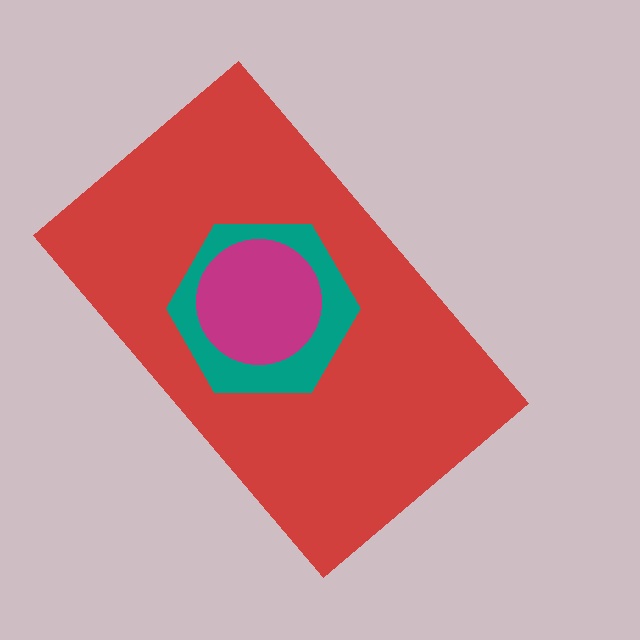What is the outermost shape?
The red rectangle.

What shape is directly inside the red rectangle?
The teal hexagon.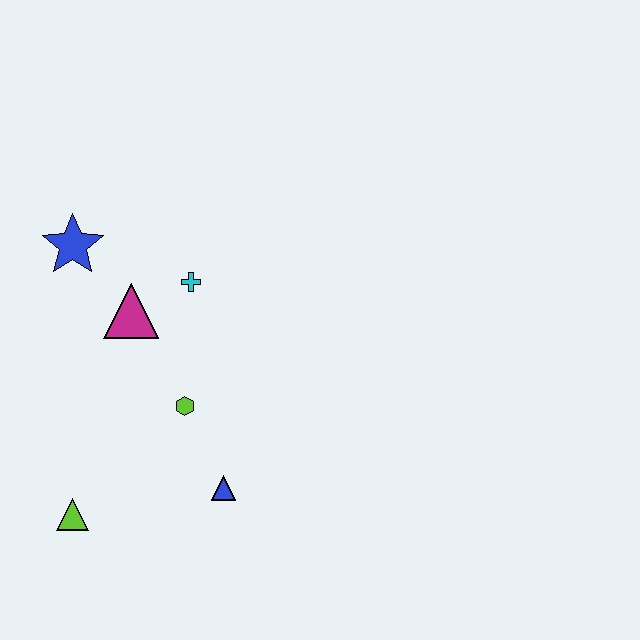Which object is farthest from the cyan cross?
The lime triangle is farthest from the cyan cross.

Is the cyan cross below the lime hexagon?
No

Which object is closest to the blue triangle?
The lime hexagon is closest to the blue triangle.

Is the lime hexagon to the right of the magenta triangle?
Yes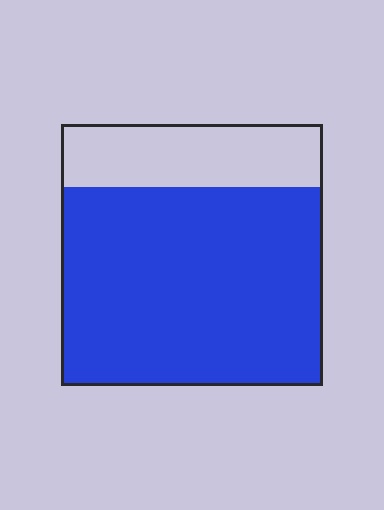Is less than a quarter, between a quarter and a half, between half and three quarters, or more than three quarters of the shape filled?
More than three quarters.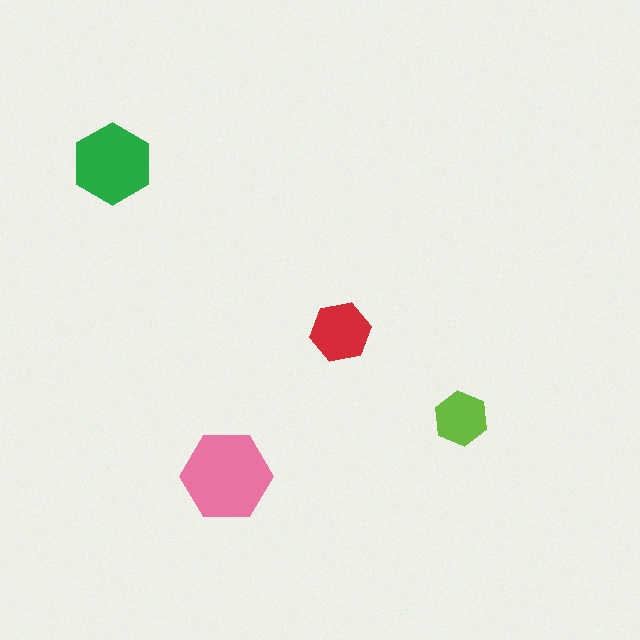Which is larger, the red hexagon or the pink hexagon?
The pink one.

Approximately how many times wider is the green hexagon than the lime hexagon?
About 1.5 times wider.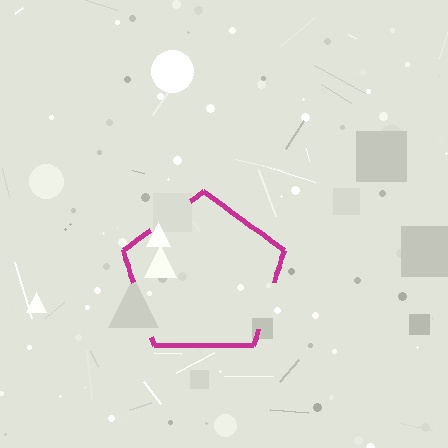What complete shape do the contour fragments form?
The contour fragments form a pentagon.